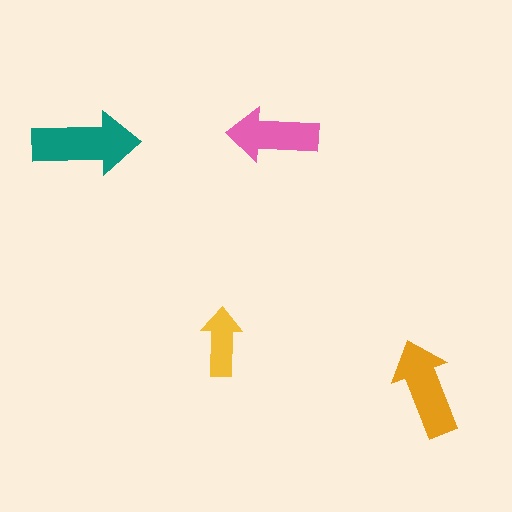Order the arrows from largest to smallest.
the teal one, the orange one, the pink one, the yellow one.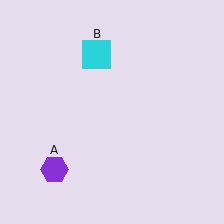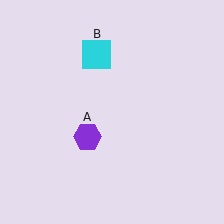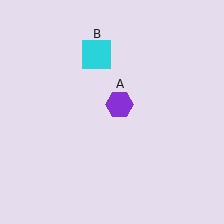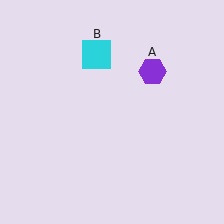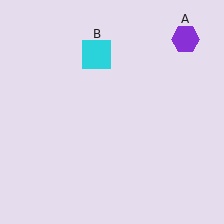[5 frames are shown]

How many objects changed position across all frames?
1 object changed position: purple hexagon (object A).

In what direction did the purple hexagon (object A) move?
The purple hexagon (object A) moved up and to the right.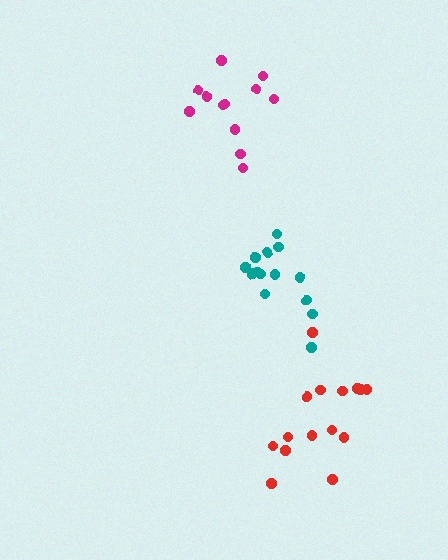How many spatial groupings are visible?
There are 3 spatial groupings.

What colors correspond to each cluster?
The clusters are colored: teal, magenta, red.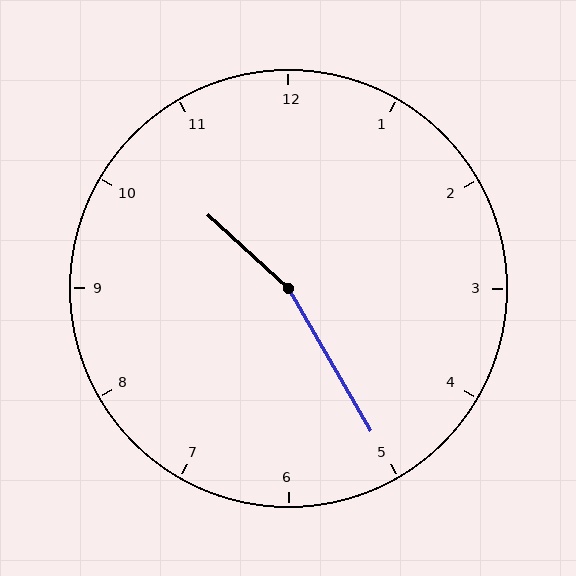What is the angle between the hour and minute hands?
Approximately 162 degrees.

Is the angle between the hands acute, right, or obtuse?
It is obtuse.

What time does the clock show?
10:25.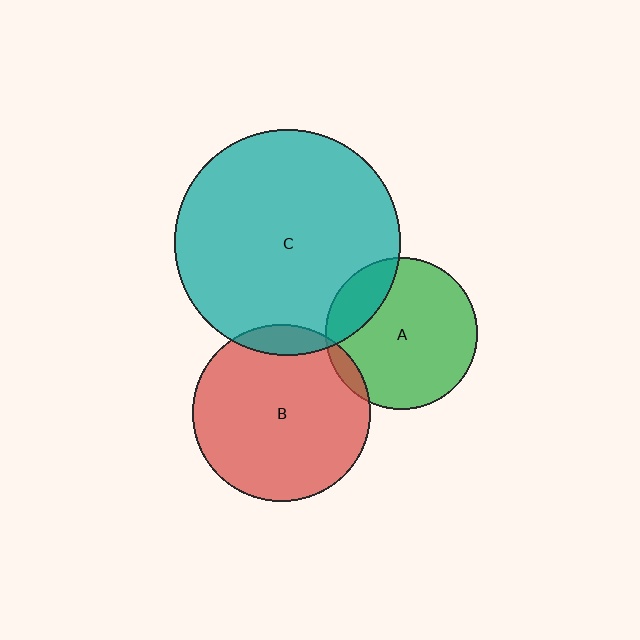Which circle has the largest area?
Circle C (teal).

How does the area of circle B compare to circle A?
Approximately 1.4 times.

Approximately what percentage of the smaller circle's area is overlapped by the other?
Approximately 10%.